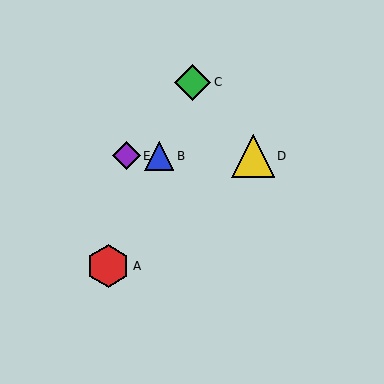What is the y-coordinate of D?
Object D is at y≈156.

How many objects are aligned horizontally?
3 objects (B, D, E) are aligned horizontally.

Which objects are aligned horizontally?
Objects B, D, E are aligned horizontally.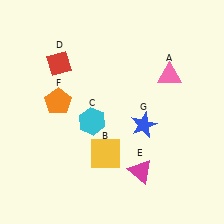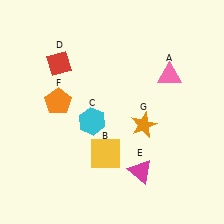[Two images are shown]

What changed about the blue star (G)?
In Image 1, G is blue. In Image 2, it changed to orange.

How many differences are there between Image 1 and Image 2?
There is 1 difference between the two images.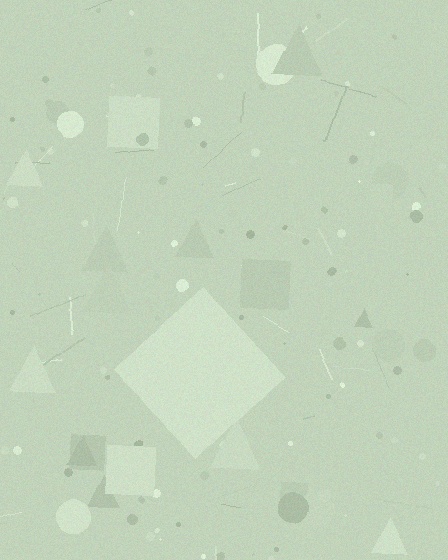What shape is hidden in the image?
A diamond is hidden in the image.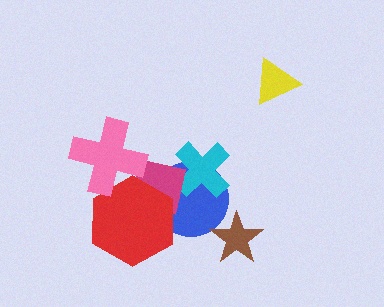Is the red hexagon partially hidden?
Yes, it is partially covered by another shape.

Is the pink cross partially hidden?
No, no other shape covers it.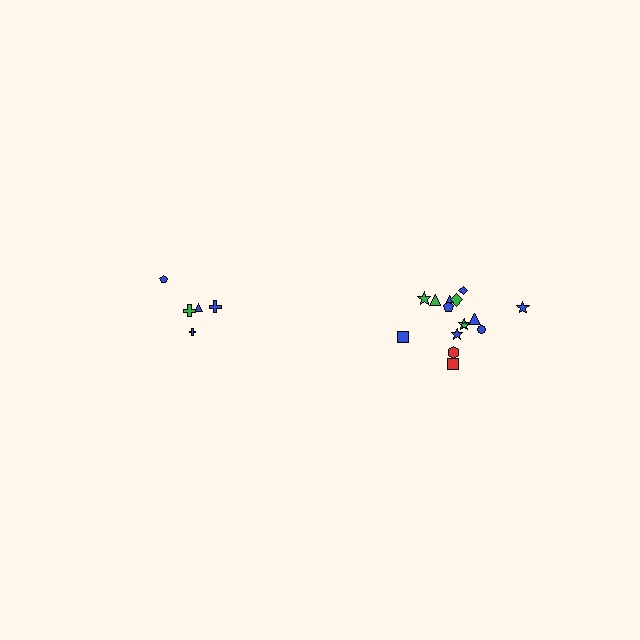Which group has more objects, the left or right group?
The right group.